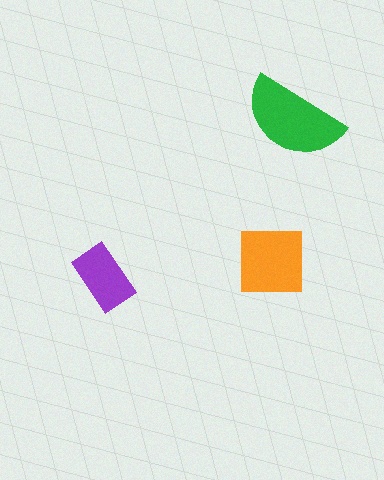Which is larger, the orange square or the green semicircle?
The green semicircle.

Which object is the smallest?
The purple rectangle.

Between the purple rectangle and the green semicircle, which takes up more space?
The green semicircle.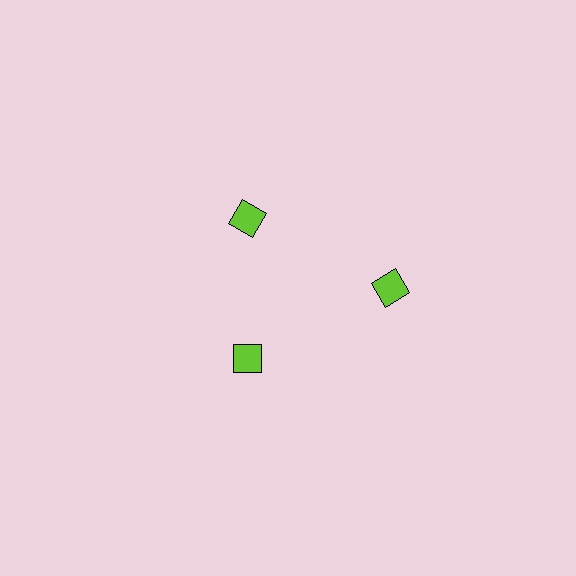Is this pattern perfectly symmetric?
No. The 3 lime squares are arranged in a ring, but one element near the 3 o'clock position is pushed outward from the center, breaking the 3-fold rotational symmetry.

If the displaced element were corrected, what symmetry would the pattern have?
It would have 3-fold rotational symmetry — the pattern would map onto itself every 120 degrees.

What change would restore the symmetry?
The symmetry would be restored by moving it inward, back onto the ring so that all 3 squares sit at equal angles and equal distance from the center.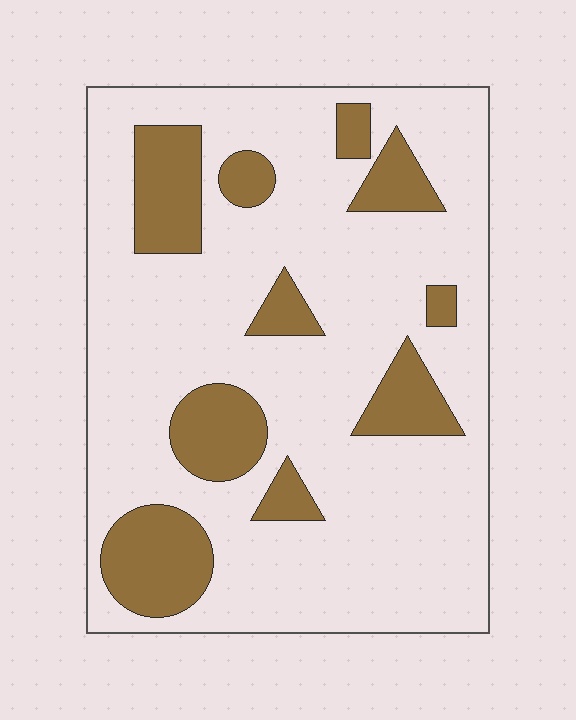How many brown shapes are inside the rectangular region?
10.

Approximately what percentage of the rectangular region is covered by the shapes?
Approximately 20%.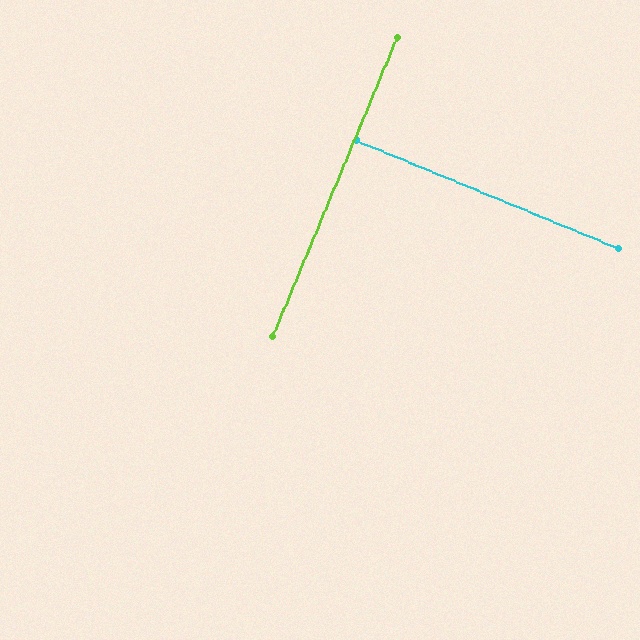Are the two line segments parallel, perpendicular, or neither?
Perpendicular — they meet at approximately 90°.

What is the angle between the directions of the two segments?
Approximately 90 degrees.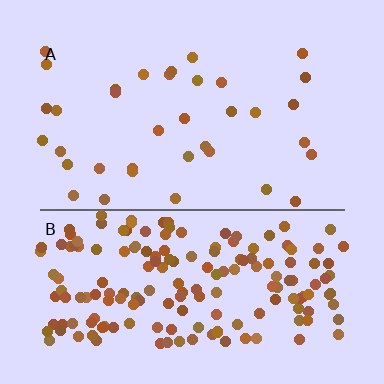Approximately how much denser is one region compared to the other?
Approximately 5.0× — region B over region A.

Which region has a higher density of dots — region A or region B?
B (the bottom).